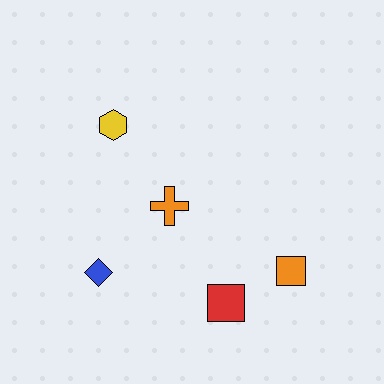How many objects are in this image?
There are 5 objects.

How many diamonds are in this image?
There is 1 diamond.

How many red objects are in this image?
There is 1 red object.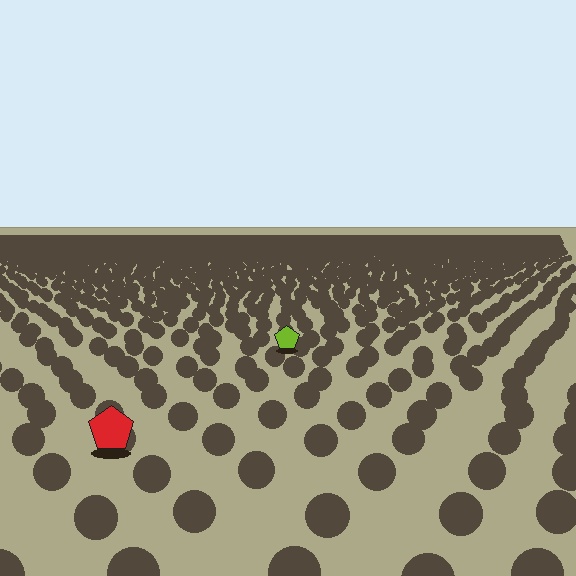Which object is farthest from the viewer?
The lime pentagon is farthest from the viewer. It appears smaller and the ground texture around it is denser.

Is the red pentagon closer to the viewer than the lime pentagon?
Yes. The red pentagon is closer — you can tell from the texture gradient: the ground texture is coarser near it.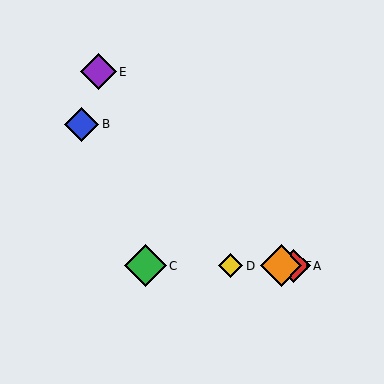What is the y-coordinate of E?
Object E is at y≈72.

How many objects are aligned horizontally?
4 objects (A, C, D, F) are aligned horizontally.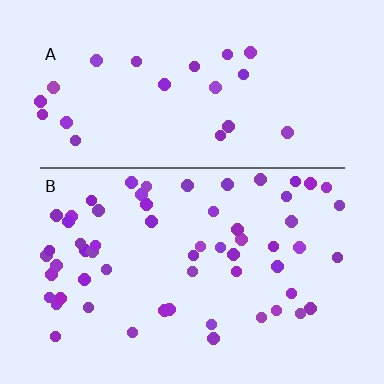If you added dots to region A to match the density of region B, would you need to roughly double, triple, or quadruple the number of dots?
Approximately triple.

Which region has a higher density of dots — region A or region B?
B (the bottom).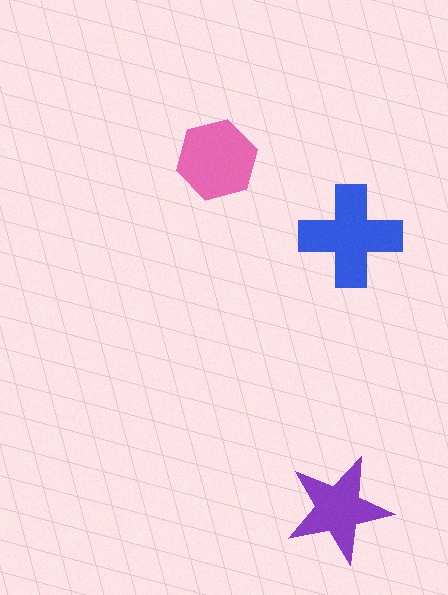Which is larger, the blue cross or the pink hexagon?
The blue cross.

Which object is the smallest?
The purple star.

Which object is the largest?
The blue cross.